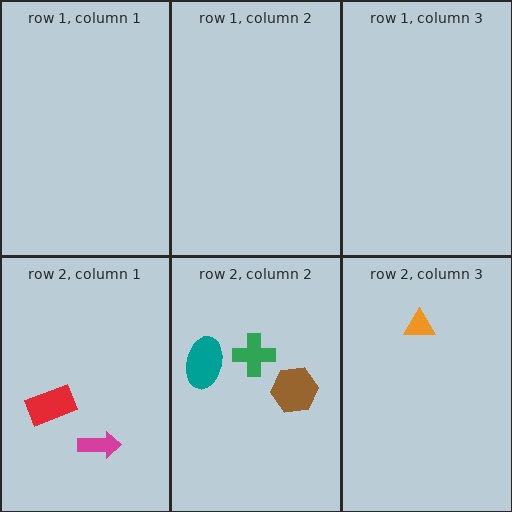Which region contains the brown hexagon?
The row 2, column 2 region.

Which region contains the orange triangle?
The row 2, column 3 region.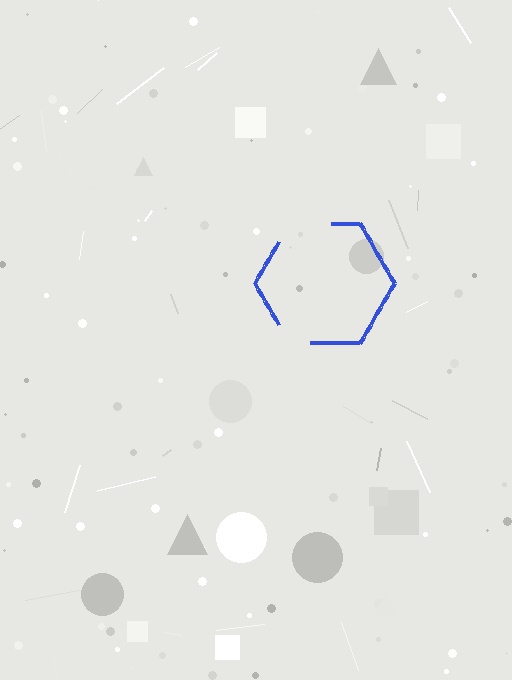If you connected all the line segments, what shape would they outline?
They would outline a hexagon.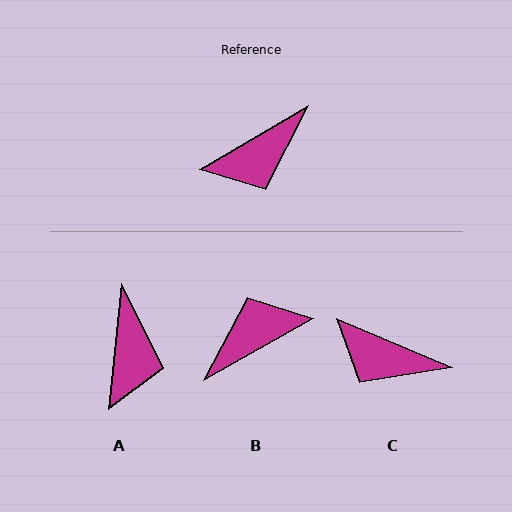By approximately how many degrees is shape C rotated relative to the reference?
Approximately 54 degrees clockwise.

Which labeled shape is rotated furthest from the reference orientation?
B, about 179 degrees away.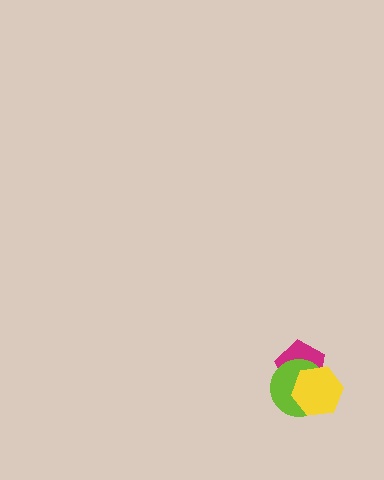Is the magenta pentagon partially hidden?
Yes, it is partially covered by another shape.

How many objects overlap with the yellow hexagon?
2 objects overlap with the yellow hexagon.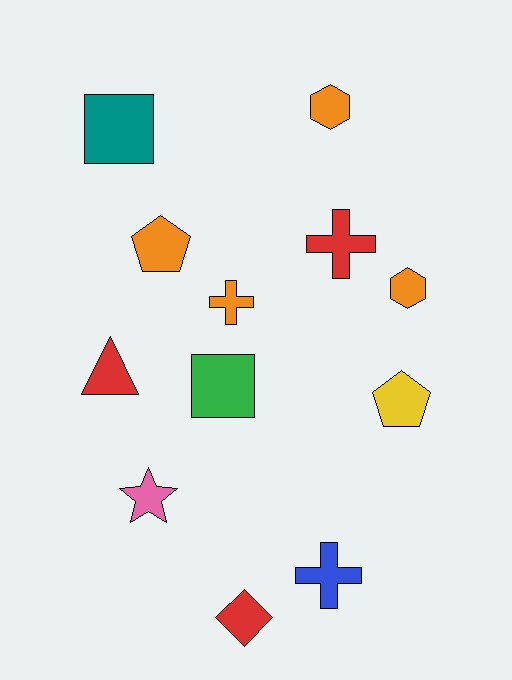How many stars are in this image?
There is 1 star.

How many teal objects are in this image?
There is 1 teal object.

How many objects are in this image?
There are 12 objects.